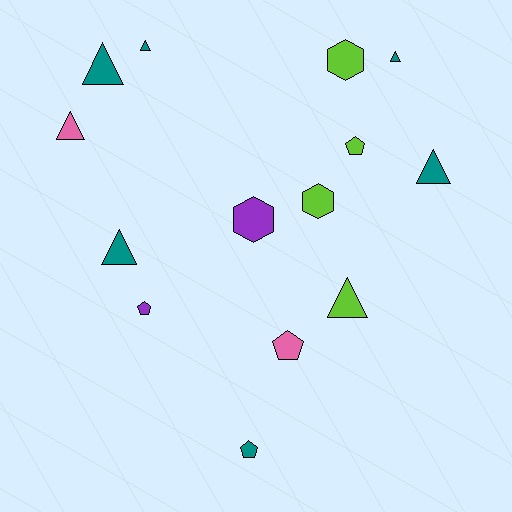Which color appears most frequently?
Teal, with 6 objects.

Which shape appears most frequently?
Triangle, with 7 objects.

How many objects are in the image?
There are 14 objects.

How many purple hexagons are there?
There is 1 purple hexagon.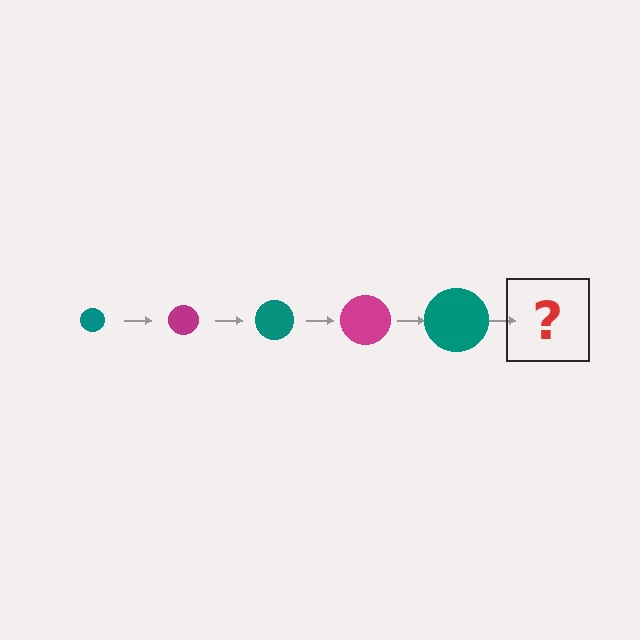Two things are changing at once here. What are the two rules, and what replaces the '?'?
The two rules are that the circle grows larger each step and the color cycles through teal and magenta. The '?' should be a magenta circle, larger than the previous one.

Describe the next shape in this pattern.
It should be a magenta circle, larger than the previous one.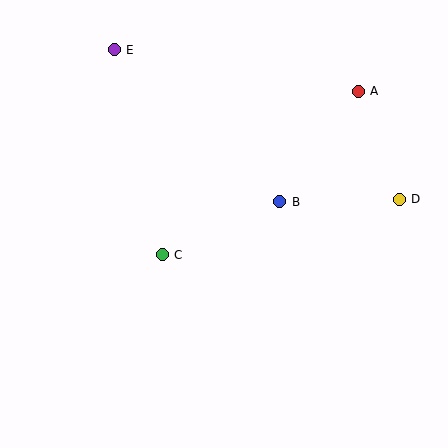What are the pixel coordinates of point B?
Point B is at (280, 202).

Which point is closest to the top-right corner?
Point A is closest to the top-right corner.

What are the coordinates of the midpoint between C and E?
The midpoint between C and E is at (138, 152).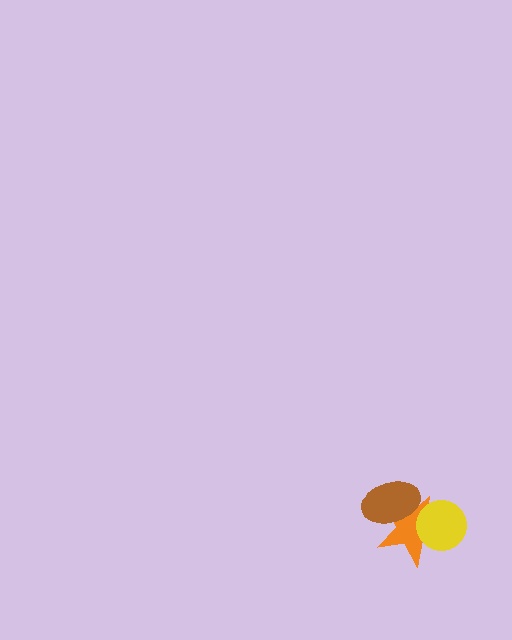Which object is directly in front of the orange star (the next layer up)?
The yellow circle is directly in front of the orange star.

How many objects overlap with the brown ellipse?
1 object overlaps with the brown ellipse.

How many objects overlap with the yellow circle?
1 object overlaps with the yellow circle.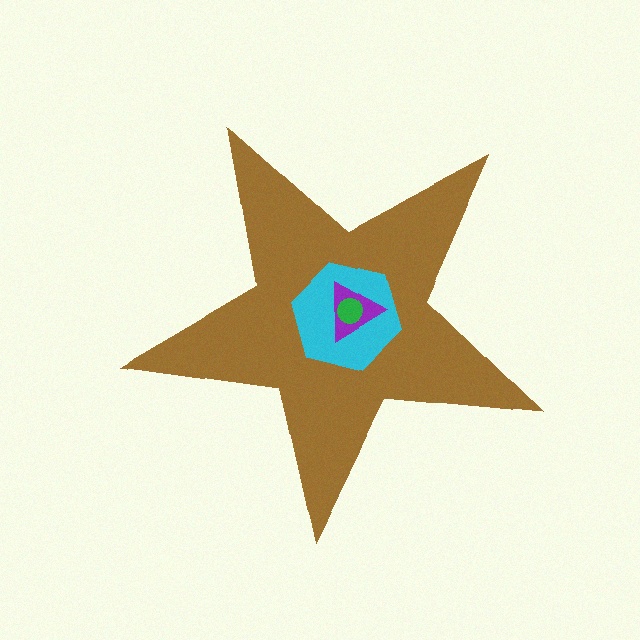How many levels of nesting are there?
4.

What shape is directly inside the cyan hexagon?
The purple triangle.